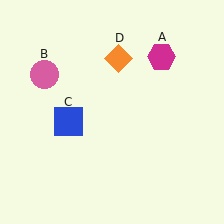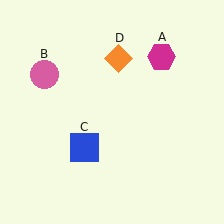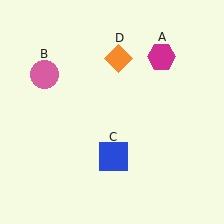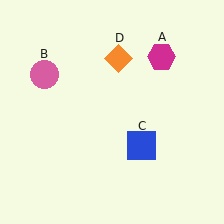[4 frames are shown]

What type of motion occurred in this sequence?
The blue square (object C) rotated counterclockwise around the center of the scene.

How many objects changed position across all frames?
1 object changed position: blue square (object C).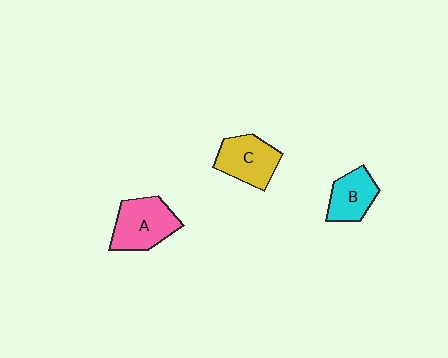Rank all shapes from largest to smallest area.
From largest to smallest: A (pink), C (yellow), B (cyan).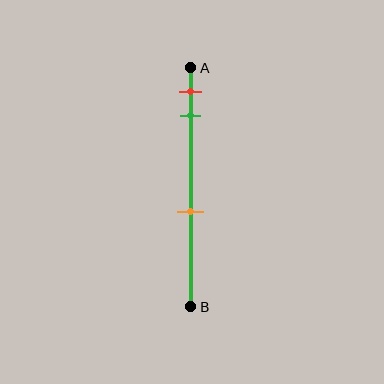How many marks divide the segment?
There are 3 marks dividing the segment.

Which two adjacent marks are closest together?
The red and green marks are the closest adjacent pair.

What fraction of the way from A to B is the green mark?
The green mark is approximately 20% (0.2) of the way from A to B.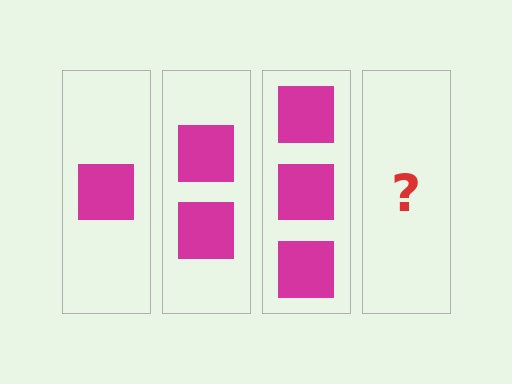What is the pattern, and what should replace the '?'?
The pattern is that each step adds one more square. The '?' should be 4 squares.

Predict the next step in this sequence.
The next step is 4 squares.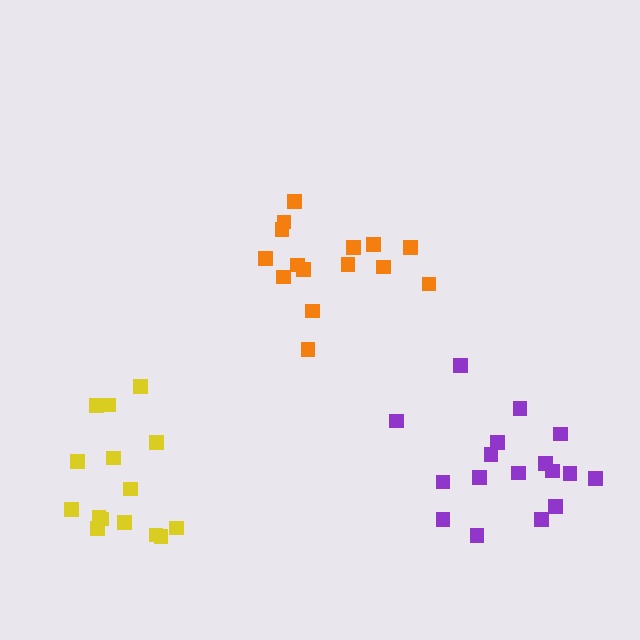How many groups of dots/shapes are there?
There are 3 groups.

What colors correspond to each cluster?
The clusters are colored: orange, purple, yellow.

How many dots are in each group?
Group 1: 15 dots, Group 2: 17 dots, Group 3: 15 dots (47 total).